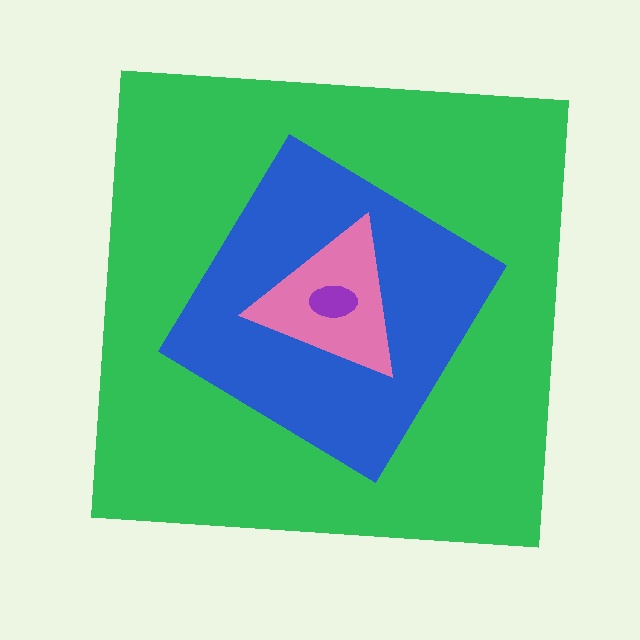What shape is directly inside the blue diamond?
The pink triangle.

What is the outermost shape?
The green square.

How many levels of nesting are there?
4.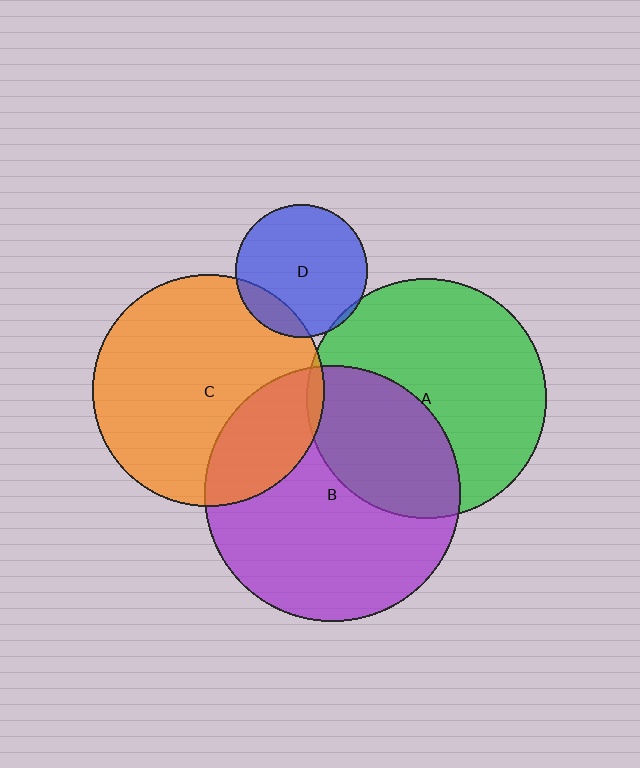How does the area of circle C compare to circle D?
Approximately 3.1 times.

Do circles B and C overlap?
Yes.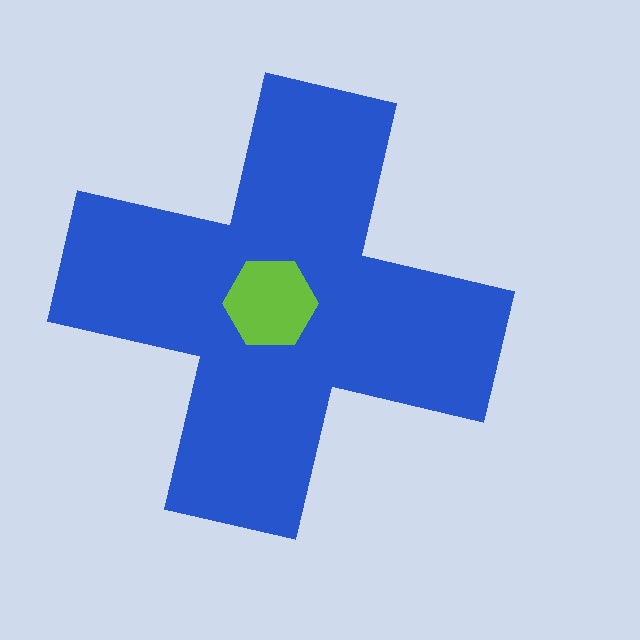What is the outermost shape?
The blue cross.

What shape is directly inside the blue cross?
The lime hexagon.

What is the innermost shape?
The lime hexagon.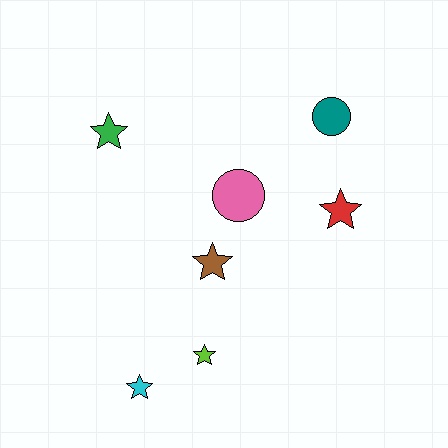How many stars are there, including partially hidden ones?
There are 5 stars.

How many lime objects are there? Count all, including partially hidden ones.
There is 1 lime object.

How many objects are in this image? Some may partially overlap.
There are 7 objects.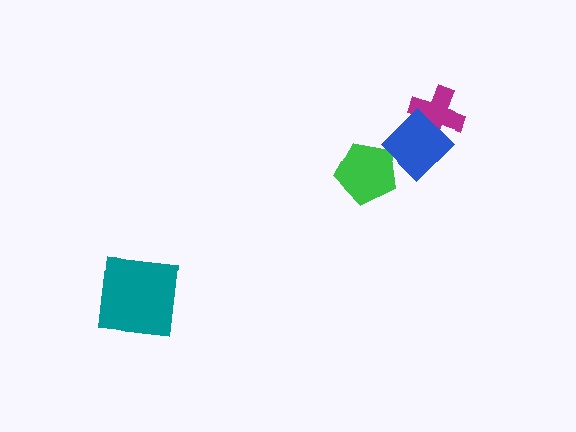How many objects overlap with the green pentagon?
1 object overlaps with the green pentagon.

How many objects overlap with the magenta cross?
1 object overlaps with the magenta cross.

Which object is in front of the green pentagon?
The blue diamond is in front of the green pentagon.